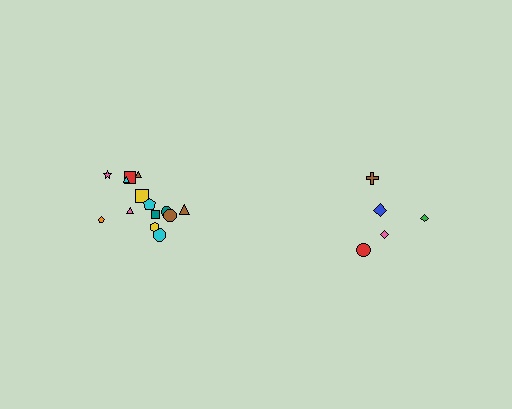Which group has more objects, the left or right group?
The left group.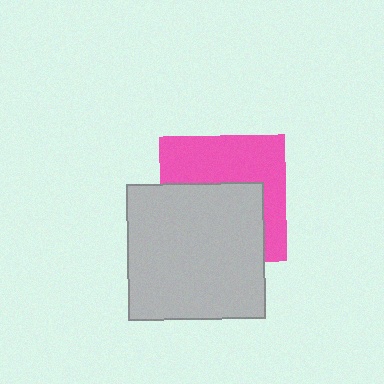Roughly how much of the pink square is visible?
About half of it is visible (roughly 48%).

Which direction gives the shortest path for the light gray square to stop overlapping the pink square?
Moving down gives the shortest separation.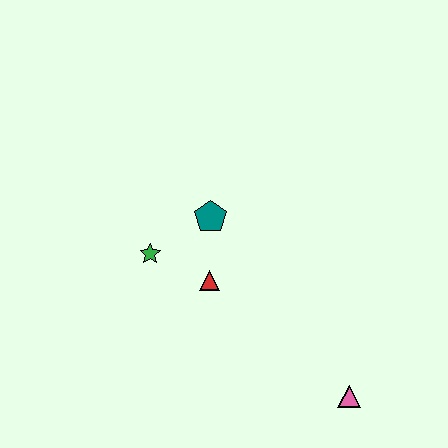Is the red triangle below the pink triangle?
No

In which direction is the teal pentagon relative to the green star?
The teal pentagon is to the right of the green star.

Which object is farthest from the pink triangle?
The green star is farthest from the pink triangle.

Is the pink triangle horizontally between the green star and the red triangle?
No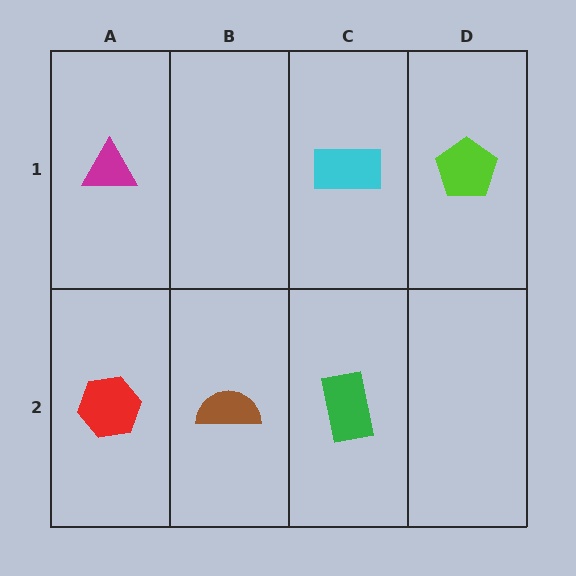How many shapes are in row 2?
3 shapes.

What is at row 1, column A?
A magenta triangle.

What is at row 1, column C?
A cyan rectangle.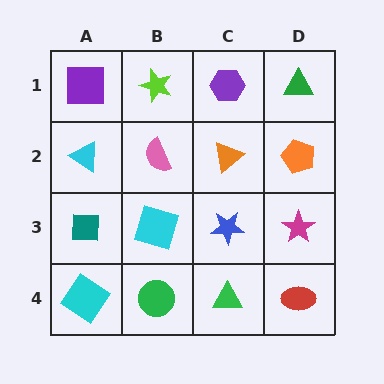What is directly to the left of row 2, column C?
A pink semicircle.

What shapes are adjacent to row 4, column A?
A teal square (row 3, column A), a green circle (row 4, column B).